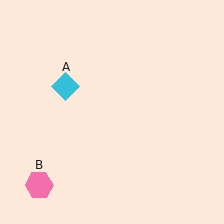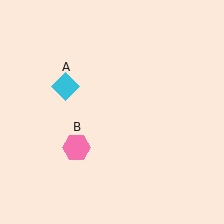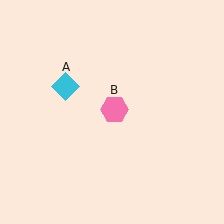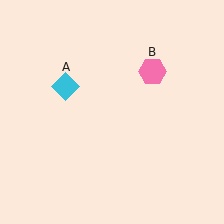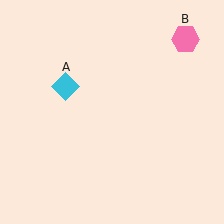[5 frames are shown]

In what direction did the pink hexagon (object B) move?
The pink hexagon (object B) moved up and to the right.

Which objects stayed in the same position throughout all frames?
Cyan diamond (object A) remained stationary.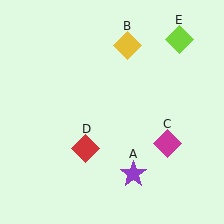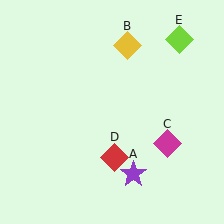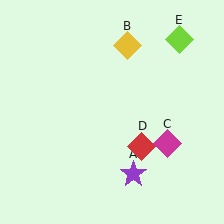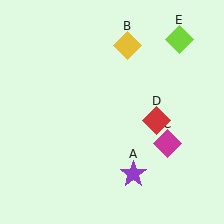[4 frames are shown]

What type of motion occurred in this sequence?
The red diamond (object D) rotated counterclockwise around the center of the scene.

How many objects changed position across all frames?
1 object changed position: red diamond (object D).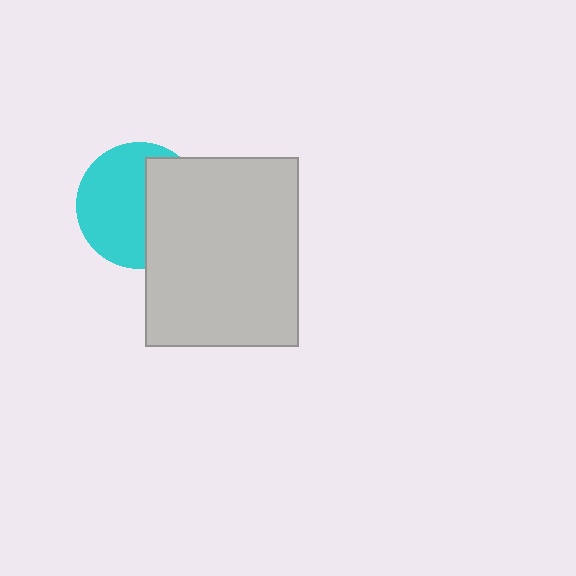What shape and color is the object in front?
The object in front is a light gray rectangle.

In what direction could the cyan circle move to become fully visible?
The cyan circle could move left. That would shift it out from behind the light gray rectangle entirely.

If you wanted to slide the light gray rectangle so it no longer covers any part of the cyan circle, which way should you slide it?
Slide it right — that is the most direct way to separate the two shapes.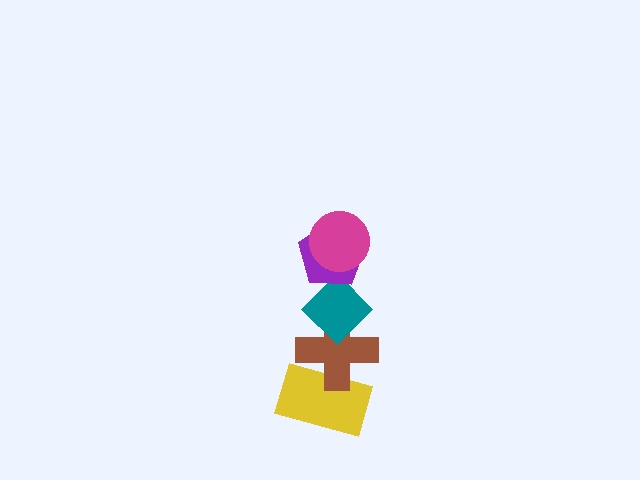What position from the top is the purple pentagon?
The purple pentagon is 2nd from the top.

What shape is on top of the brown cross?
The teal diamond is on top of the brown cross.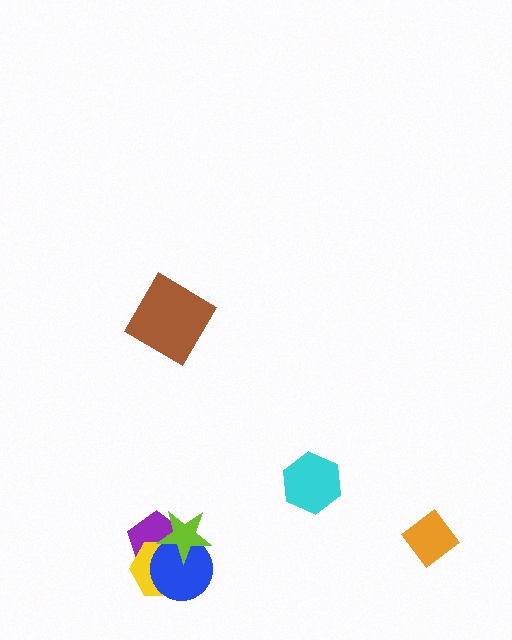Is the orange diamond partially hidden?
No, no other shape covers it.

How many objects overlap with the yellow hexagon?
3 objects overlap with the yellow hexagon.